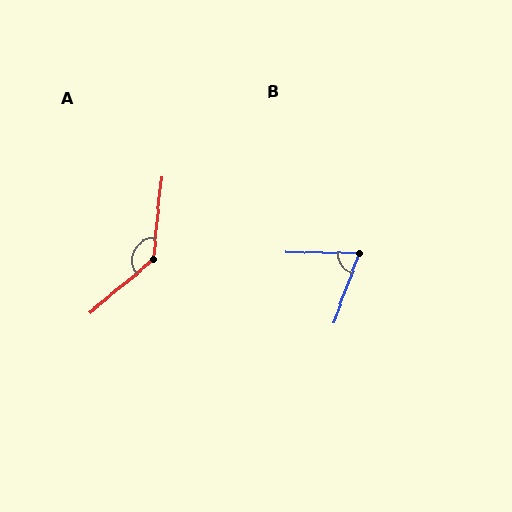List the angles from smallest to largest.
B (71°), A (136°).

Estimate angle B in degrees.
Approximately 71 degrees.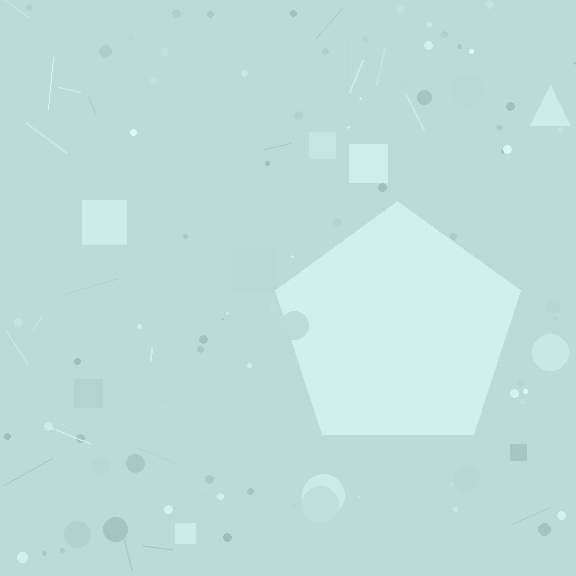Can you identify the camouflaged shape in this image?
The camouflaged shape is a pentagon.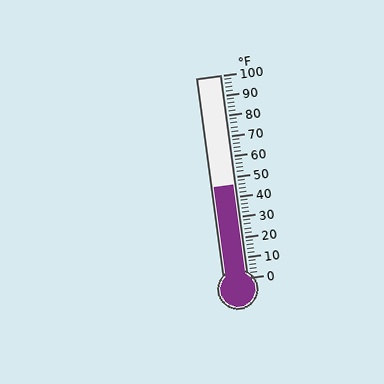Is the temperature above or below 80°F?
The temperature is below 80°F.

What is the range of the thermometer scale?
The thermometer scale ranges from 0°F to 100°F.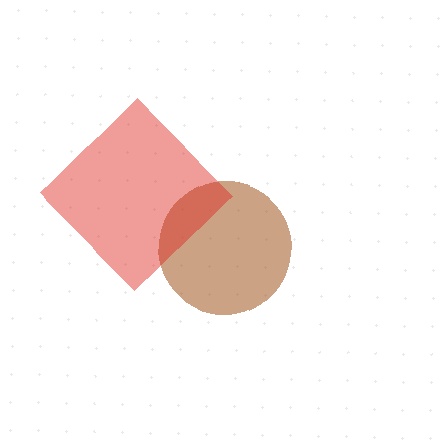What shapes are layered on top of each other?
The layered shapes are: a brown circle, a red diamond.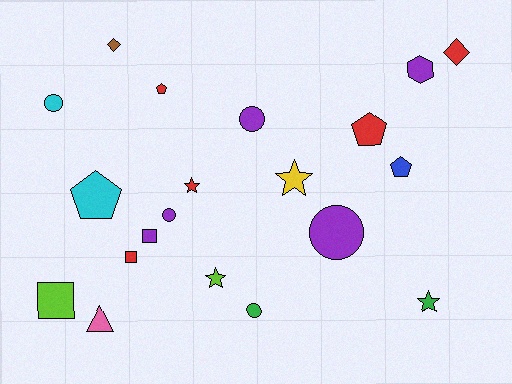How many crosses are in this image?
There are no crosses.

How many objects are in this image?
There are 20 objects.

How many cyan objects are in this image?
There are 2 cyan objects.